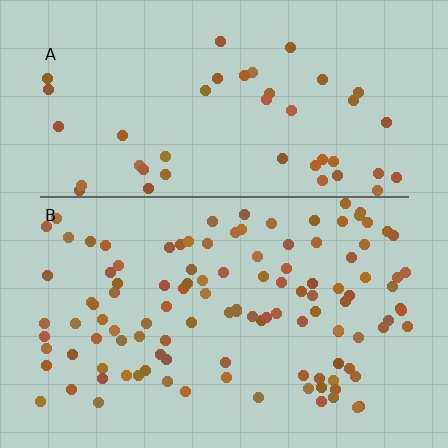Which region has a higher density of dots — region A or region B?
B (the bottom).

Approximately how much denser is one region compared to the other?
Approximately 2.5× — region B over region A.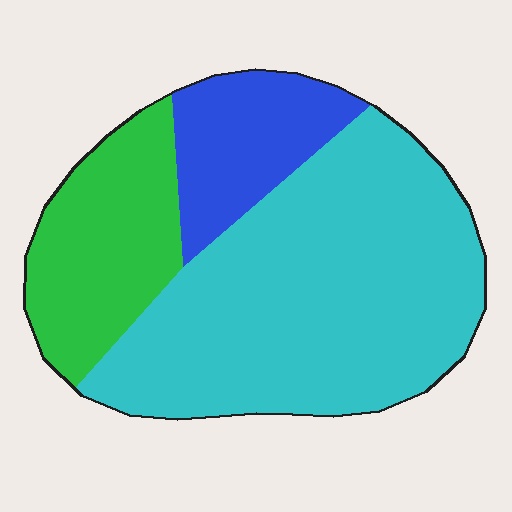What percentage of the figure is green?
Green covers 23% of the figure.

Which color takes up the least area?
Blue, at roughly 15%.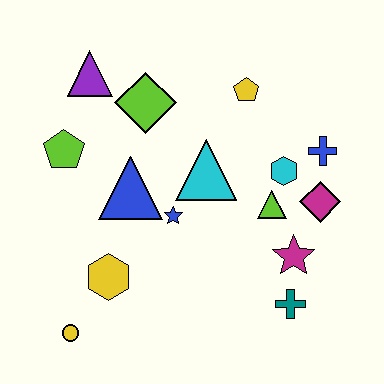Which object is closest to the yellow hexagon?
The yellow circle is closest to the yellow hexagon.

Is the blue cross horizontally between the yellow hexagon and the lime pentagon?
No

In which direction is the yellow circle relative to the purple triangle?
The yellow circle is below the purple triangle.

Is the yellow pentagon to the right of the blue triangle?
Yes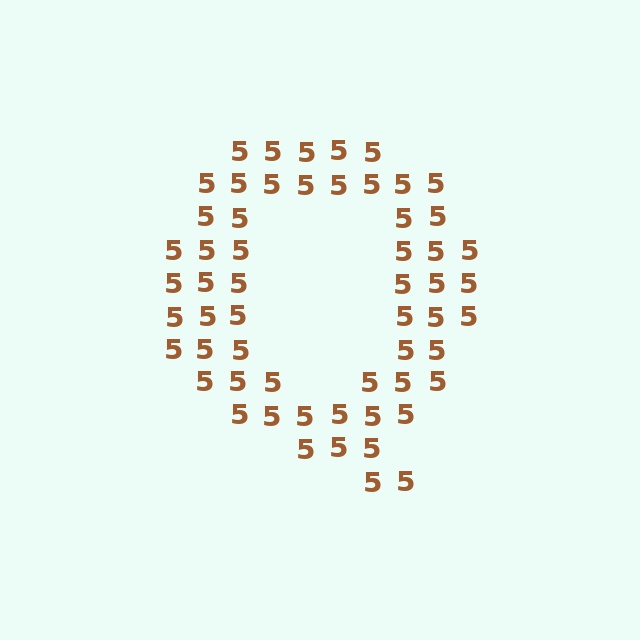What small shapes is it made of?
It is made of small digit 5's.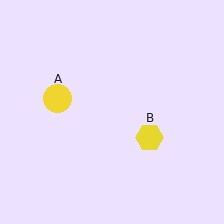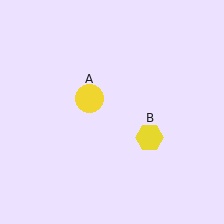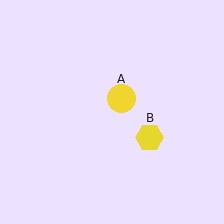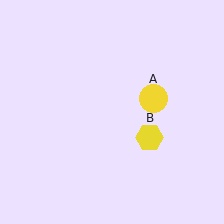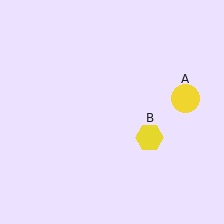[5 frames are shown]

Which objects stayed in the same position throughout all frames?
Yellow hexagon (object B) remained stationary.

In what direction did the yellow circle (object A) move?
The yellow circle (object A) moved right.